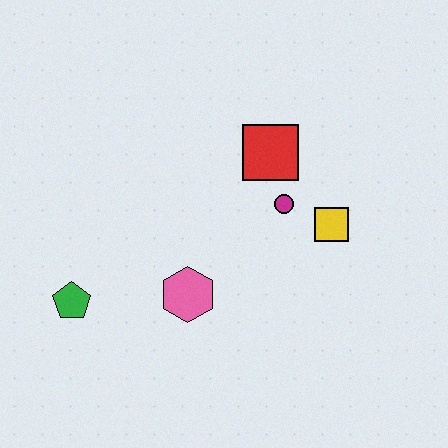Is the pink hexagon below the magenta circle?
Yes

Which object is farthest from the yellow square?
The green pentagon is farthest from the yellow square.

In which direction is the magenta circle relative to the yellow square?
The magenta circle is to the left of the yellow square.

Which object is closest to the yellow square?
The magenta circle is closest to the yellow square.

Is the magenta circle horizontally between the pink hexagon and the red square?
No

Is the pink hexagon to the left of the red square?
Yes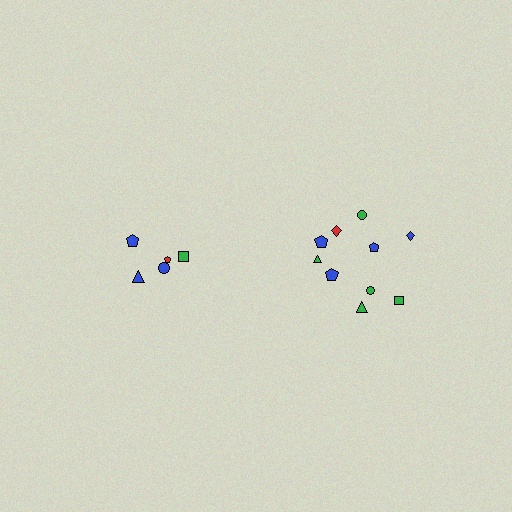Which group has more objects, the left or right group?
The right group.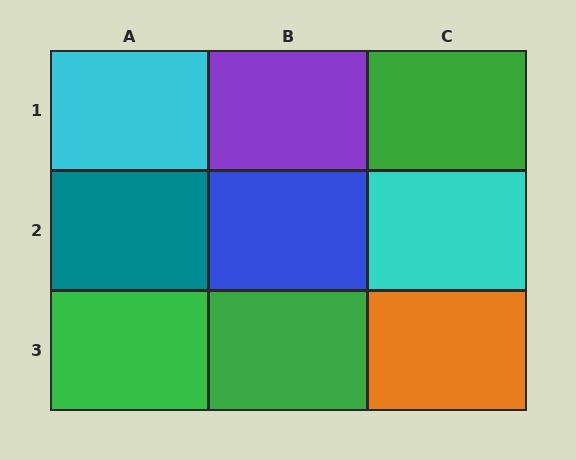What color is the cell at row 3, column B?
Green.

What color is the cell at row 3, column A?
Green.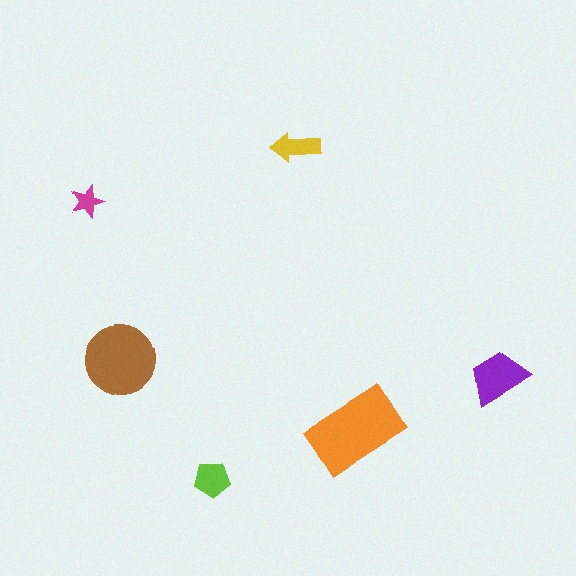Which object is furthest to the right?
The purple trapezoid is rightmost.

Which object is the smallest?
The magenta star.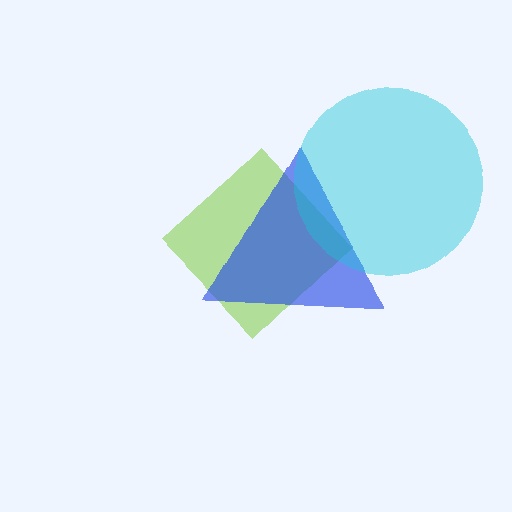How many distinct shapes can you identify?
There are 3 distinct shapes: a lime diamond, a blue triangle, a cyan circle.